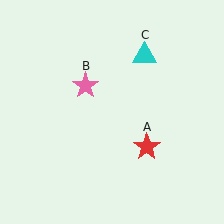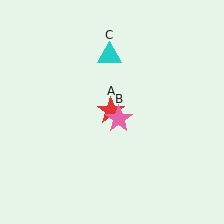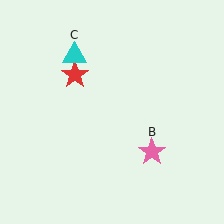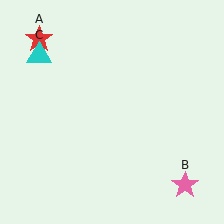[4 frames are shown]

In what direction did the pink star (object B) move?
The pink star (object B) moved down and to the right.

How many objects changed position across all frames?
3 objects changed position: red star (object A), pink star (object B), cyan triangle (object C).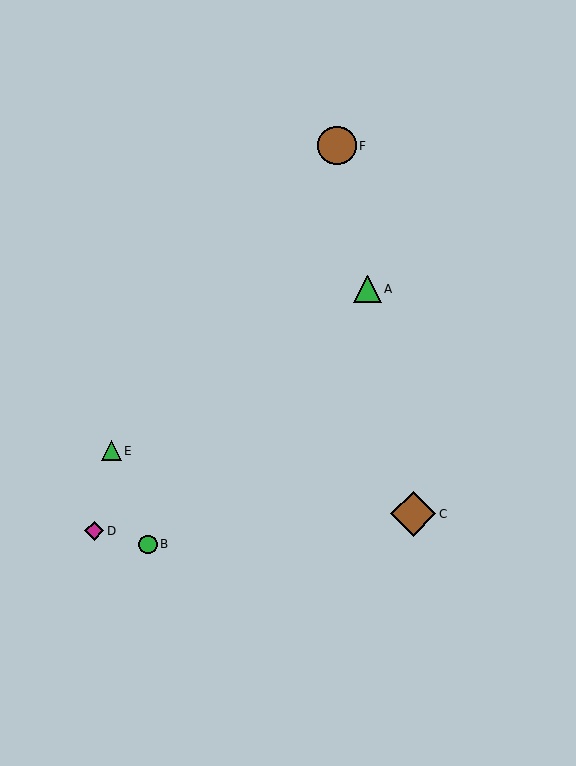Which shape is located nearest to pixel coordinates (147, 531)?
The green circle (labeled B) at (148, 544) is nearest to that location.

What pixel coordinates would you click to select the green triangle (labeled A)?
Click at (367, 289) to select the green triangle A.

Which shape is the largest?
The brown diamond (labeled C) is the largest.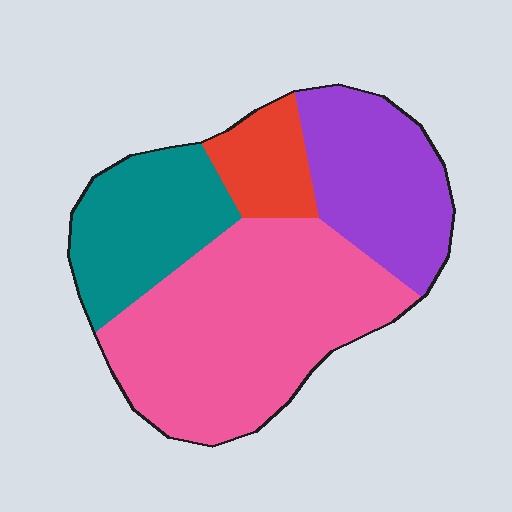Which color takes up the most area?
Pink, at roughly 45%.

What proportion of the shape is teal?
Teal covers 21% of the shape.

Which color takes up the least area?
Red, at roughly 10%.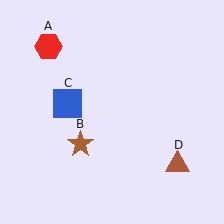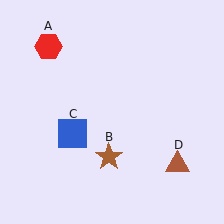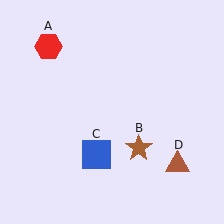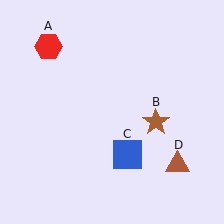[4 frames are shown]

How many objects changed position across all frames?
2 objects changed position: brown star (object B), blue square (object C).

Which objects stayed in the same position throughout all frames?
Red hexagon (object A) and brown triangle (object D) remained stationary.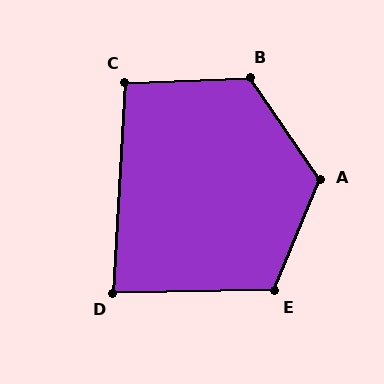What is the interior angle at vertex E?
Approximately 113 degrees (obtuse).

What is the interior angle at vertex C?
Approximately 96 degrees (obtuse).